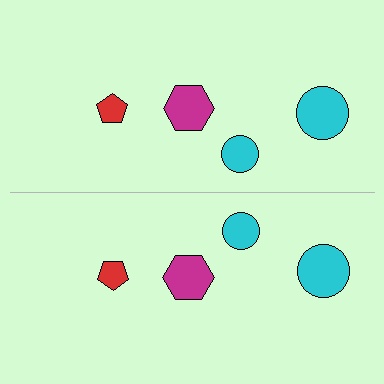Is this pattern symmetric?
Yes, this pattern has bilateral (reflection) symmetry.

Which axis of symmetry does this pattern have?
The pattern has a horizontal axis of symmetry running through the center of the image.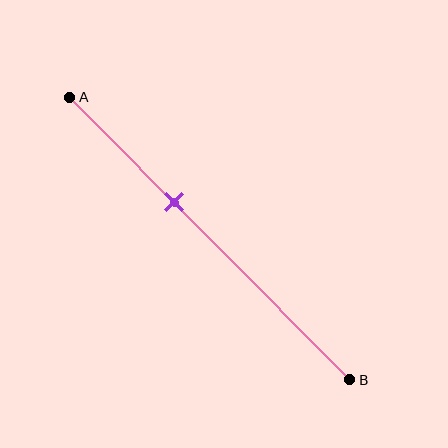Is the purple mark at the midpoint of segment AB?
No, the mark is at about 35% from A, not at the 50% midpoint.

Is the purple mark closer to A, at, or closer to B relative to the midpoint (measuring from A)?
The purple mark is closer to point A than the midpoint of segment AB.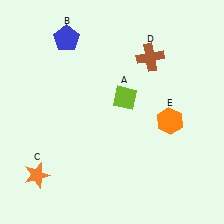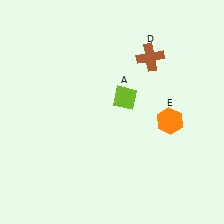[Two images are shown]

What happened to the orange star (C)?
The orange star (C) was removed in Image 2. It was in the bottom-left area of Image 1.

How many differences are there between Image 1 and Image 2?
There are 2 differences between the two images.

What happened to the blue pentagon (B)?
The blue pentagon (B) was removed in Image 2. It was in the top-left area of Image 1.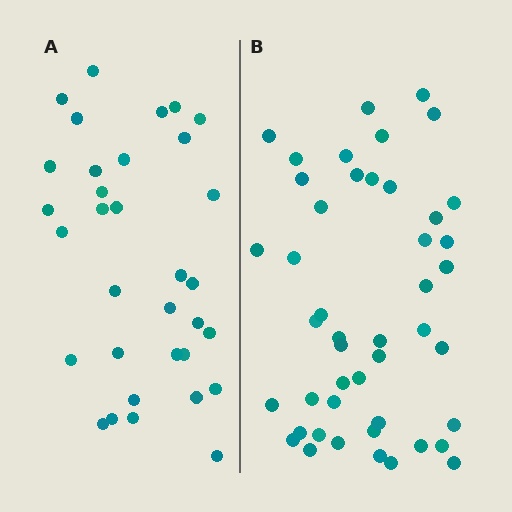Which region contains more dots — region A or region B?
Region B (the right region) has more dots.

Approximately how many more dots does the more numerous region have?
Region B has approximately 15 more dots than region A.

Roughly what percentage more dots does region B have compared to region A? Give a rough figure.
About 40% more.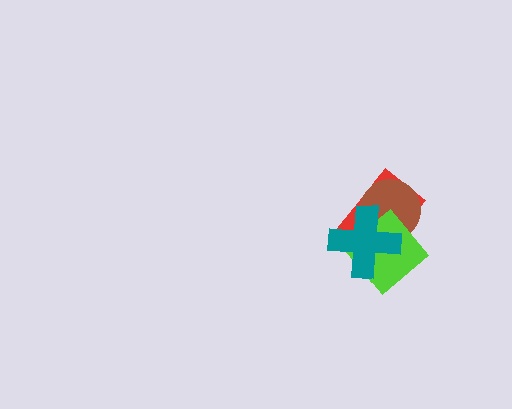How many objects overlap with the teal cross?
3 objects overlap with the teal cross.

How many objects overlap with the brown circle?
3 objects overlap with the brown circle.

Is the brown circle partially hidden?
Yes, it is partially covered by another shape.